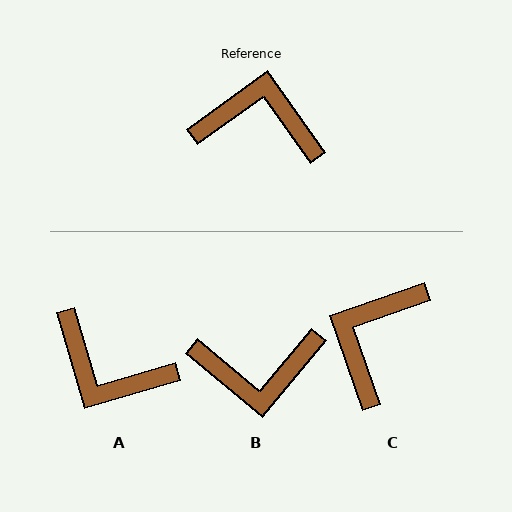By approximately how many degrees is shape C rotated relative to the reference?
Approximately 73 degrees counter-clockwise.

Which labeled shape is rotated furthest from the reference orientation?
B, about 166 degrees away.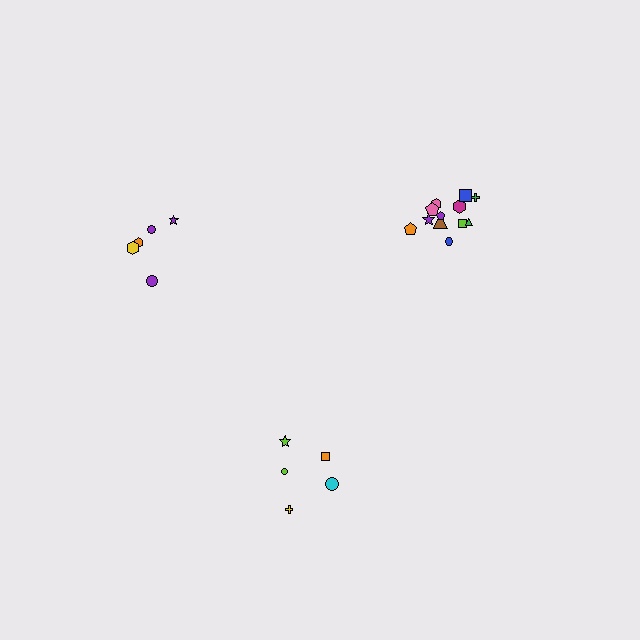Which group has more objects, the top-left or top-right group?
The top-right group.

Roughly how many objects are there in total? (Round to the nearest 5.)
Roughly 20 objects in total.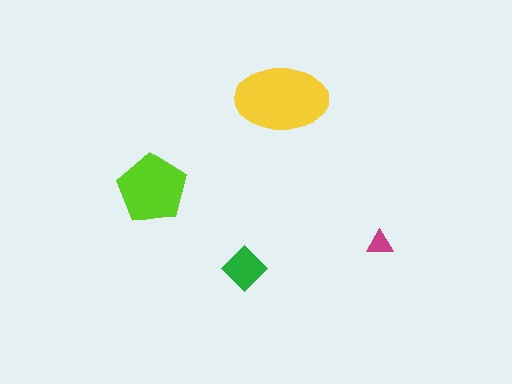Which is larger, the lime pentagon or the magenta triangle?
The lime pentagon.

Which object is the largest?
The yellow ellipse.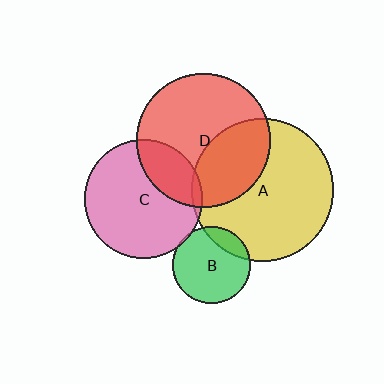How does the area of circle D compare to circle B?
Approximately 3.0 times.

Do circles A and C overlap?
Yes.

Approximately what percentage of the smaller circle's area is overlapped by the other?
Approximately 5%.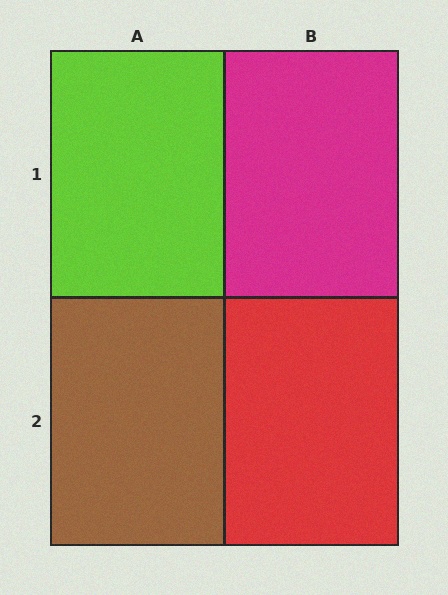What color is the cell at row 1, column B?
Magenta.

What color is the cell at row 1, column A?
Lime.